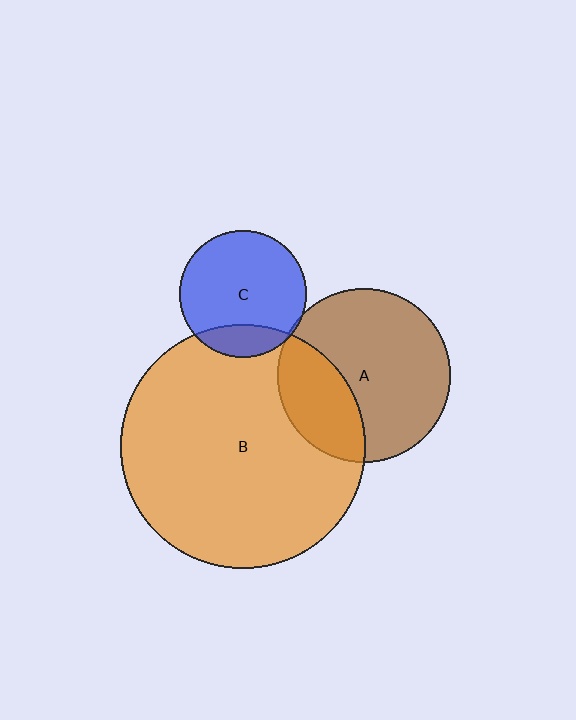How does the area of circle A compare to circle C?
Approximately 1.9 times.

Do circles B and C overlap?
Yes.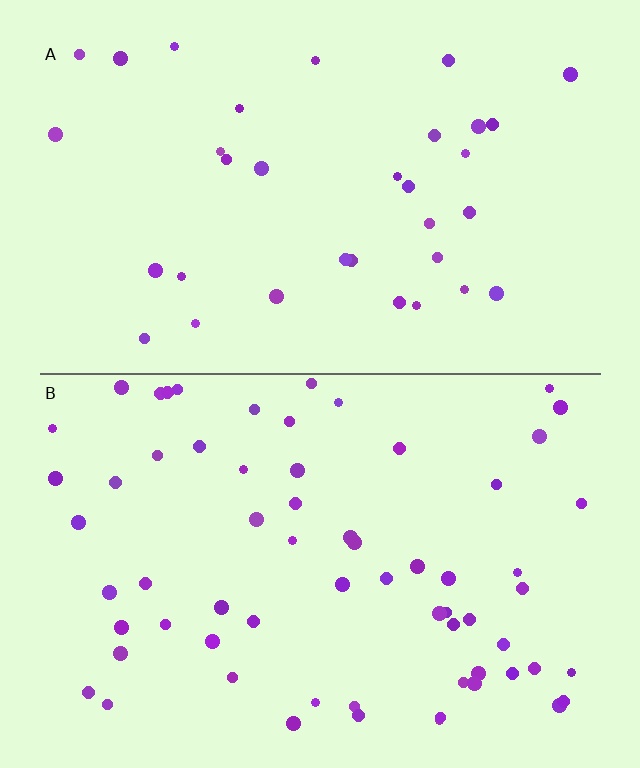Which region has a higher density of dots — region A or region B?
B (the bottom).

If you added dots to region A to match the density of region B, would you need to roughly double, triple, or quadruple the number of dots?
Approximately double.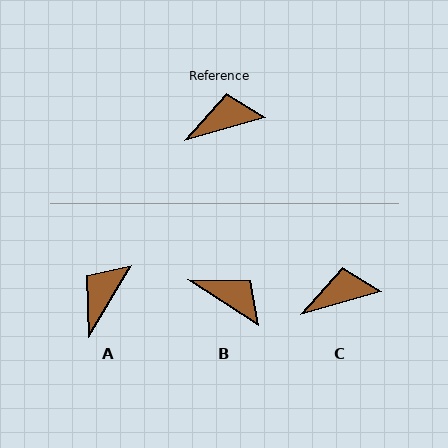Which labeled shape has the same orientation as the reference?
C.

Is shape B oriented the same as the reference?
No, it is off by about 49 degrees.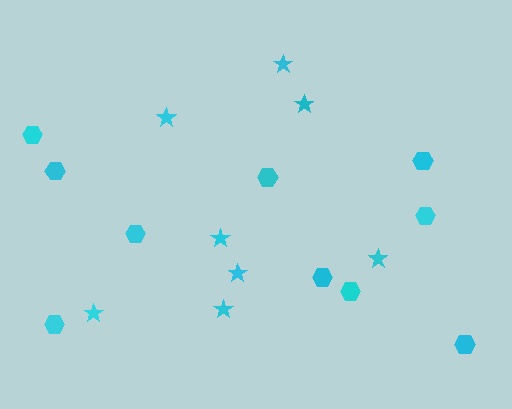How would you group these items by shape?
There are 2 groups: one group of hexagons (10) and one group of stars (8).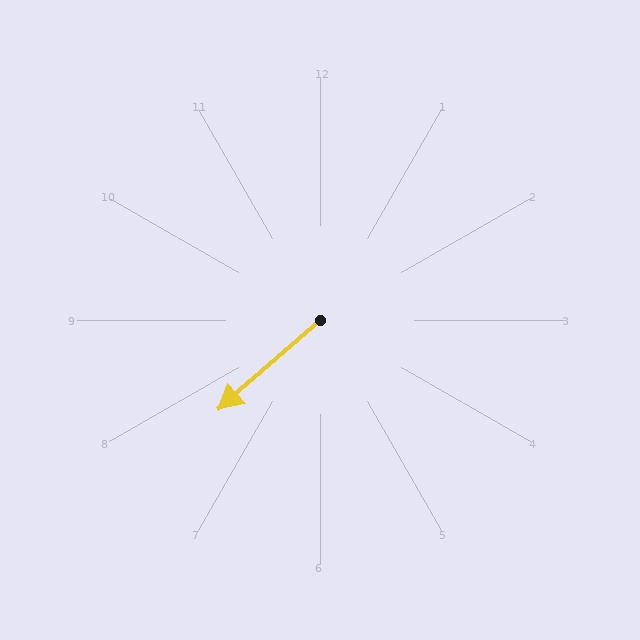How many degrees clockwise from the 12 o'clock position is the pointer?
Approximately 229 degrees.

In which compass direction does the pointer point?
Southwest.